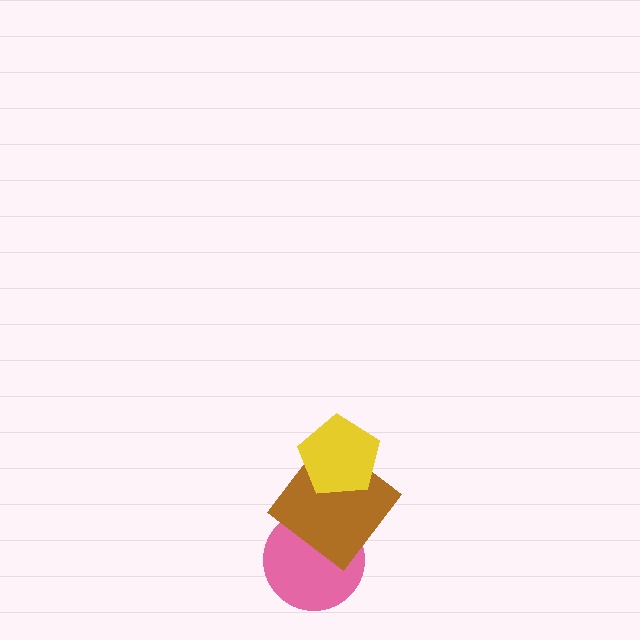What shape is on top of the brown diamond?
The yellow pentagon is on top of the brown diamond.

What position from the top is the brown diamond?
The brown diamond is 2nd from the top.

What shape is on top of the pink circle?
The brown diamond is on top of the pink circle.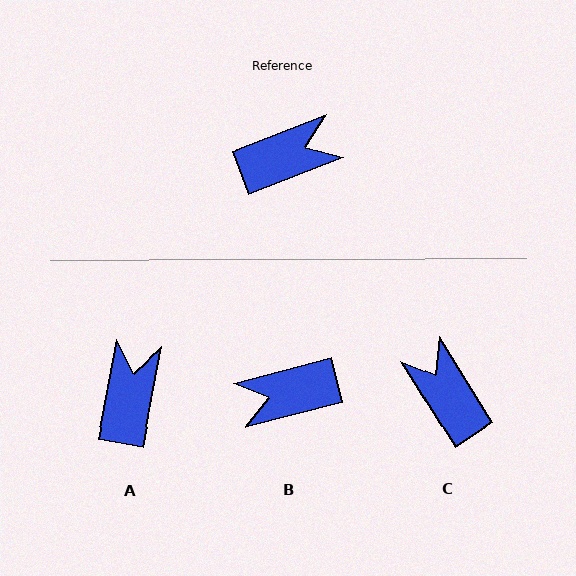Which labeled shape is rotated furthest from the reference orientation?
B, about 173 degrees away.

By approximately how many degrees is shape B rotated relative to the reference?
Approximately 173 degrees counter-clockwise.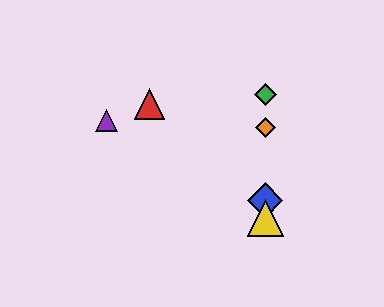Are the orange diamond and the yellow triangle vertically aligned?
Yes, both are at x≈265.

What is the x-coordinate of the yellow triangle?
The yellow triangle is at x≈265.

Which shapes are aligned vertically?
The blue diamond, the green diamond, the yellow triangle, the orange diamond are aligned vertically.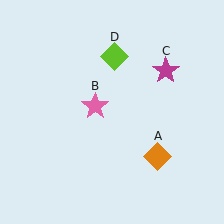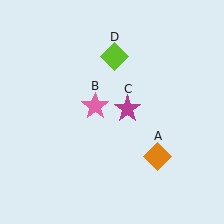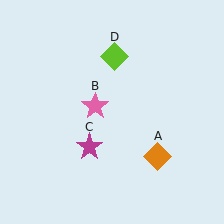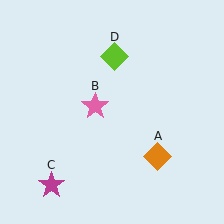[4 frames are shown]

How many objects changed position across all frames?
1 object changed position: magenta star (object C).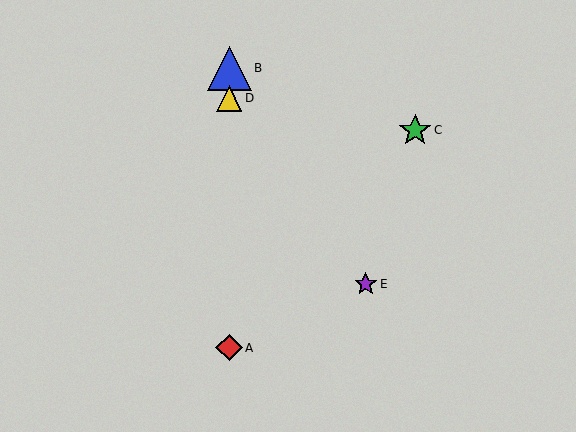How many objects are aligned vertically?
3 objects (A, B, D) are aligned vertically.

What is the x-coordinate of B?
Object B is at x≈229.